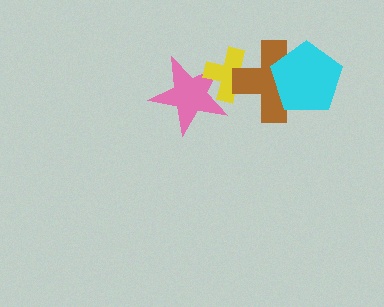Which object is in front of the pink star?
The yellow cross is in front of the pink star.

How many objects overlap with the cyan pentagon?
1 object overlaps with the cyan pentagon.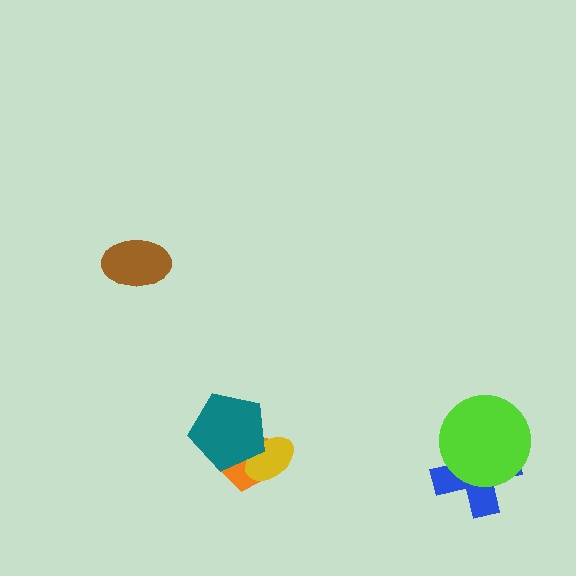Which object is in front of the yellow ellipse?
The teal pentagon is in front of the yellow ellipse.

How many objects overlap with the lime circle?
1 object overlaps with the lime circle.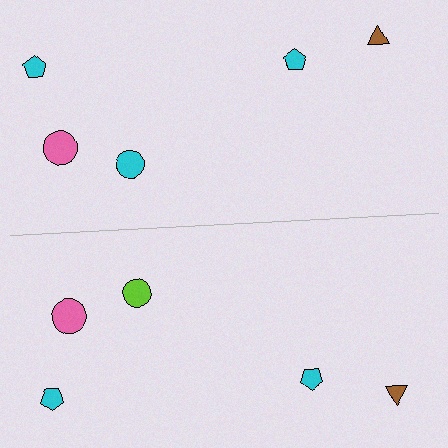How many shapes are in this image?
There are 10 shapes in this image.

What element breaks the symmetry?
The lime circle on the bottom side breaks the symmetry — its mirror counterpart is cyan.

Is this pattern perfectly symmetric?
No, the pattern is not perfectly symmetric. The lime circle on the bottom side breaks the symmetry — its mirror counterpart is cyan.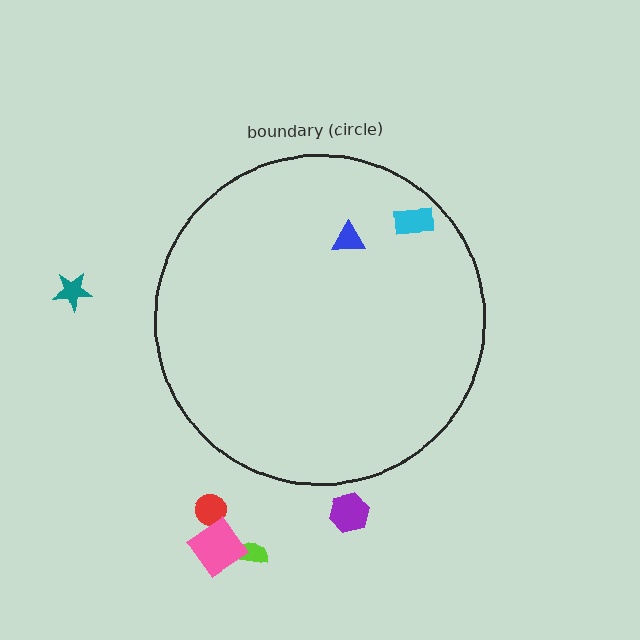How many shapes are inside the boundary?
2 inside, 5 outside.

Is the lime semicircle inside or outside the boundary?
Outside.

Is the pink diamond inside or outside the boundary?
Outside.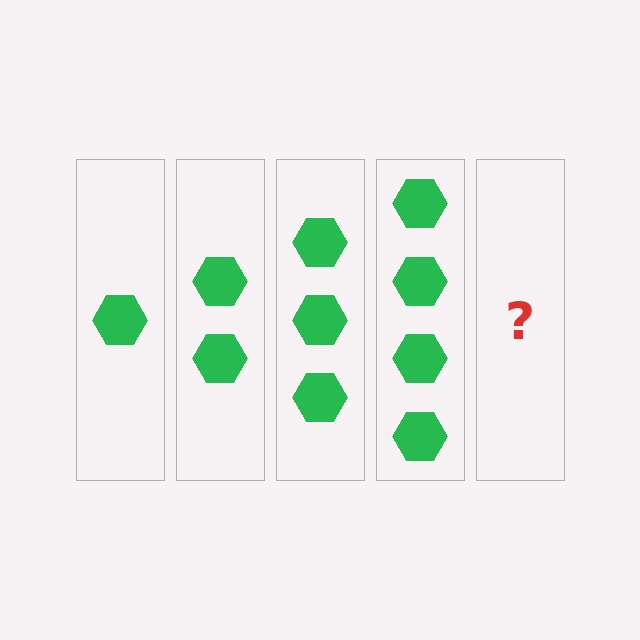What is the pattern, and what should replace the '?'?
The pattern is that each step adds one more hexagon. The '?' should be 5 hexagons.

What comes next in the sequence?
The next element should be 5 hexagons.